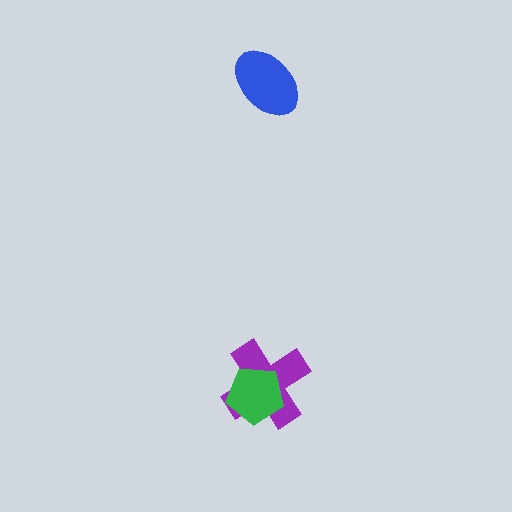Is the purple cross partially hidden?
Yes, it is partially covered by another shape.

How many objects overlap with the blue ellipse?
0 objects overlap with the blue ellipse.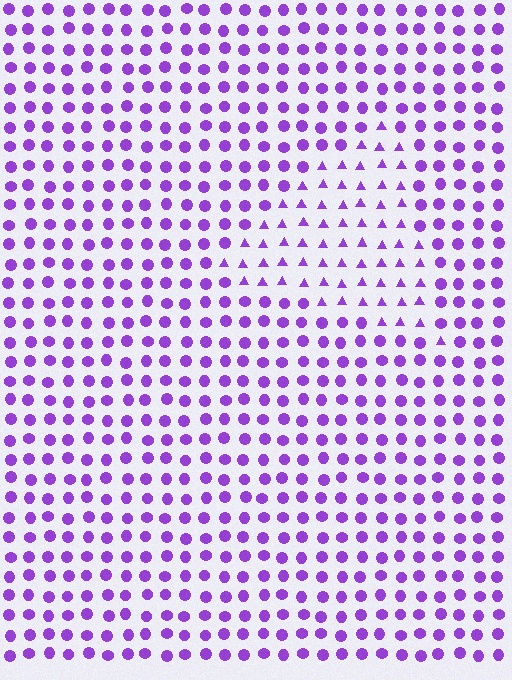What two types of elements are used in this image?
The image uses triangles inside the triangle region and circles outside it.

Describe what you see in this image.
The image is filled with small purple elements arranged in a uniform grid. A triangle-shaped region contains triangles, while the surrounding area contains circles. The boundary is defined purely by the change in element shape.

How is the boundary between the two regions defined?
The boundary is defined by a change in element shape: triangles inside vs. circles outside. All elements share the same color and spacing.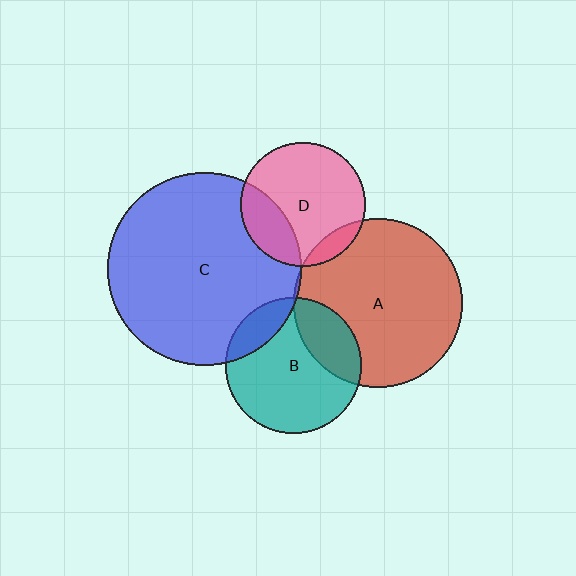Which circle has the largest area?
Circle C (blue).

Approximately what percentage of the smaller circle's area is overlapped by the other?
Approximately 25%.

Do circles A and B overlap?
Yes.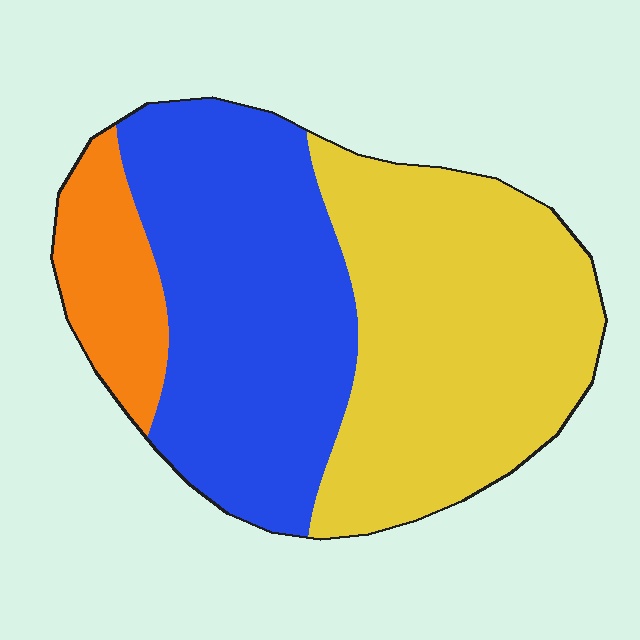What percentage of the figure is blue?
Blue covers 42% of the figure.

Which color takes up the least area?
Orange, at roughly 10%.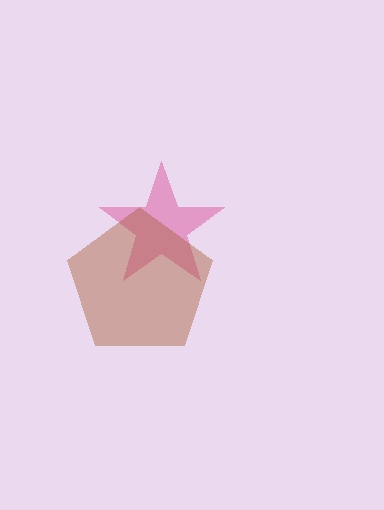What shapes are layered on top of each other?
The layered shapes are: a magenta star, a brown pentagon.